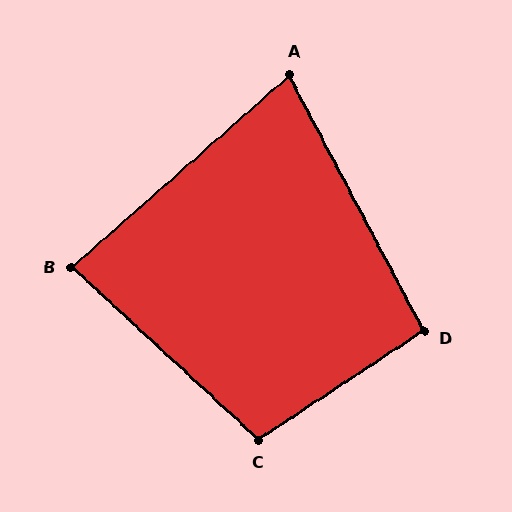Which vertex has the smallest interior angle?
A, at approximately 76 degrees.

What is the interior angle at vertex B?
Approximately 84 degrees (acute).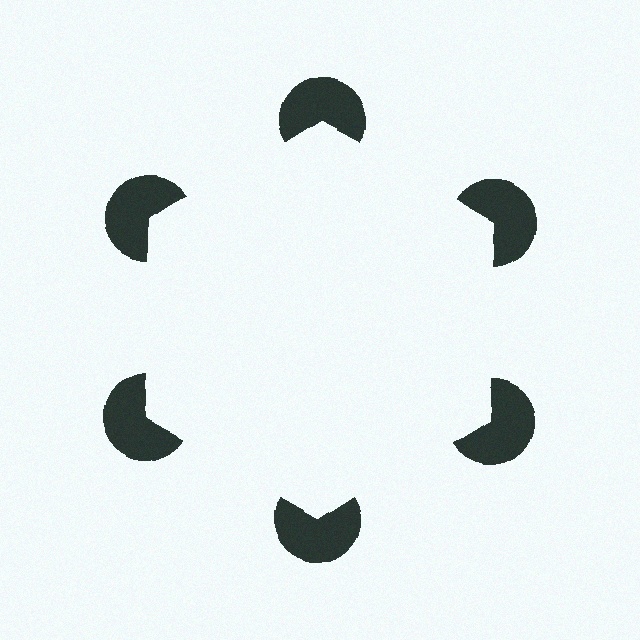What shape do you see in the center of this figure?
An illusory hexagon — its edges are inferred from the aligned wedge cuts in the pac-man discs, not physically drawn.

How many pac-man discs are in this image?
There are 6 — one at each vertex of the illusory hexagon.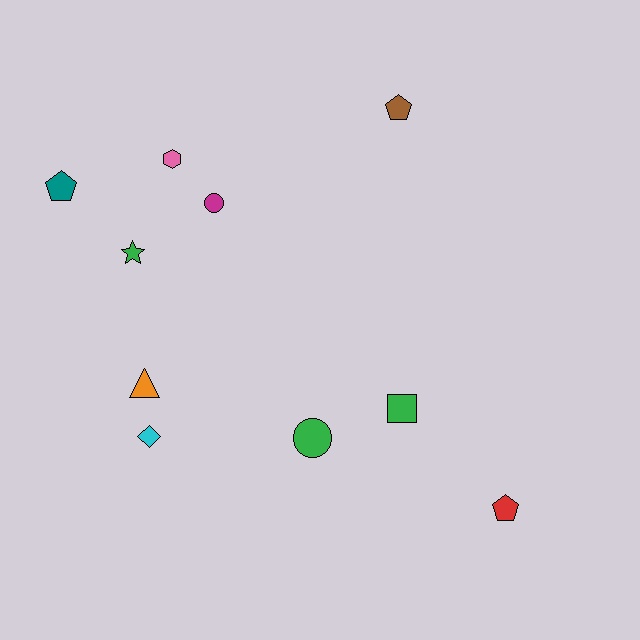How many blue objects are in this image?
There are no blue objects.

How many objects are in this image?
There are 10 objects.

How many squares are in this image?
There is 1 square.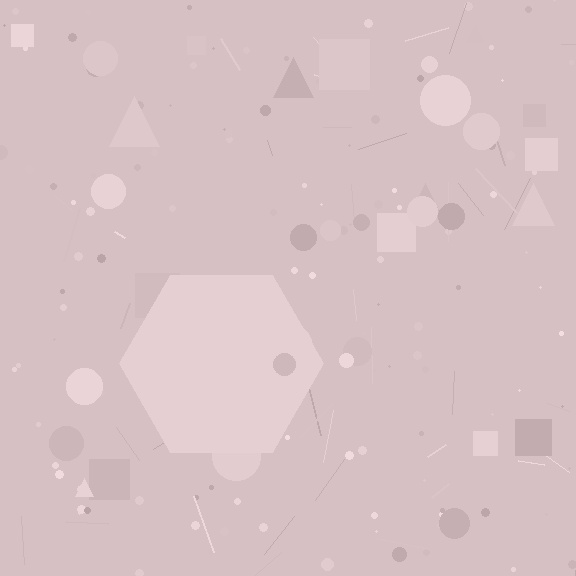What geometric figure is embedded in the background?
A hexagon is embedded in the background.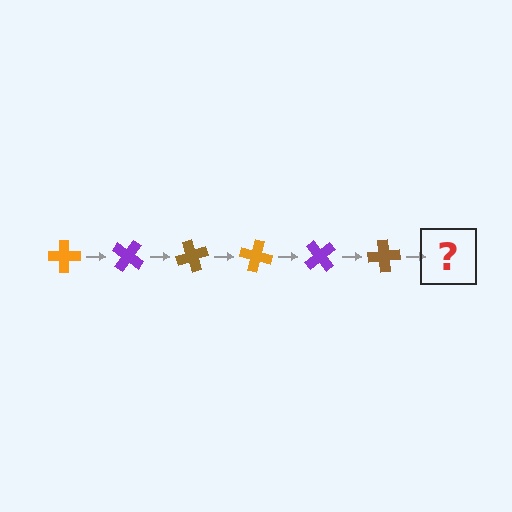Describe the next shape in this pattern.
It should be an orange cross, rotated 210 degrees from the start.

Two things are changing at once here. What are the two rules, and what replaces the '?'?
The two rules are that it rotates 35 degrees each step and the color cycles through orange, purple, and brown. The '?' should be an orange cross, rotated 210 degrees from the start.